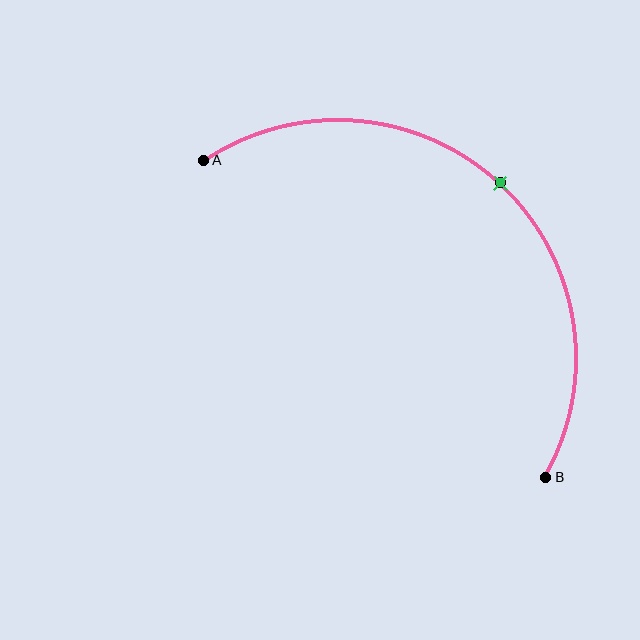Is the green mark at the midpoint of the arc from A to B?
Yes. The green mark lies on the arc at equal arc-length from both A and B — it is the arc midpoint.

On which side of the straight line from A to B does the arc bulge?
The arc bulges above and to the right of the straight line connecting A and B.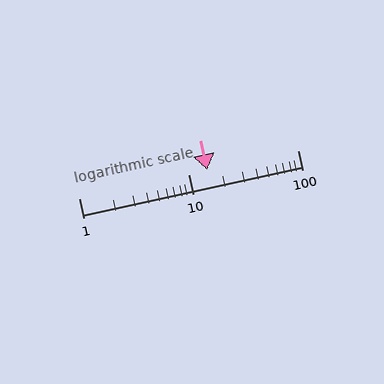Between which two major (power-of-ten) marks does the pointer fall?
The pointer is between 10 and 100.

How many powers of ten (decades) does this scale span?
The scale spans 2 decades, from 1 to 100.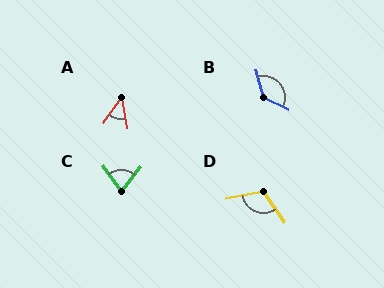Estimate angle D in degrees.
Approximately 113 degrees.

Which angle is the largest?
B, at approximately 131 degrees.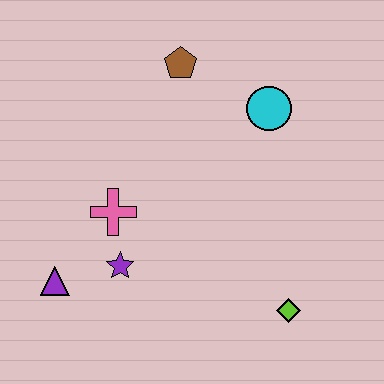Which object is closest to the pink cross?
The purple star is closest to the pink cross.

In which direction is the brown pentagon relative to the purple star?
The brown pentagon is above the purple star.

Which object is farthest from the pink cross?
The lime diamond is farthest from the pink cross.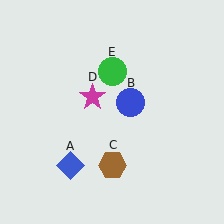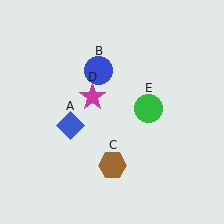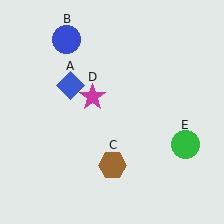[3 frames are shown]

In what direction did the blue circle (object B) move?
The blue circle (object B) moved up and to the left.